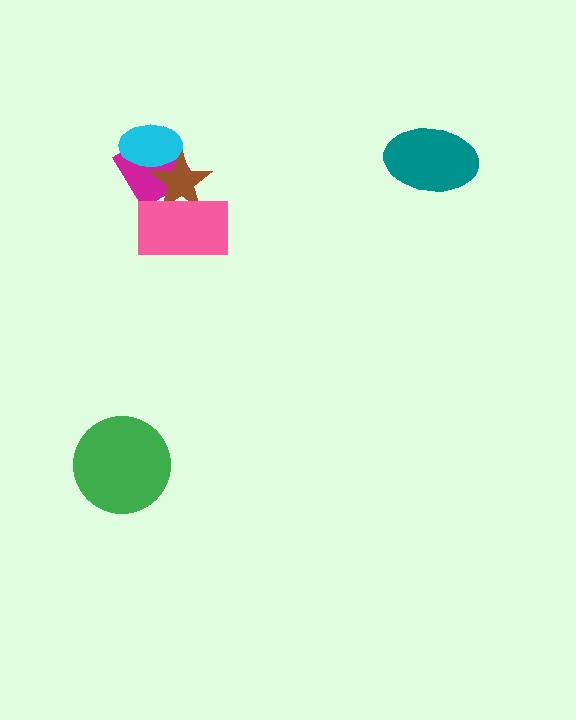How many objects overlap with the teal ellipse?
0 objects overlap with the teal ellipse.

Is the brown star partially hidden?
Yes, it is partially covered by another shape.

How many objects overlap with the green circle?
0 objects overlap with the green circle.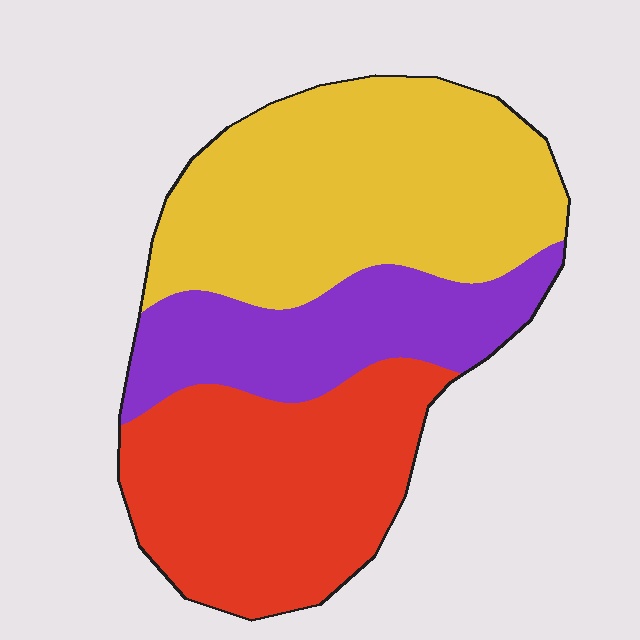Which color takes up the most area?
Yellow, at roughly 45%.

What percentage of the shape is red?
Red takes up between a quarter and a half of the shape.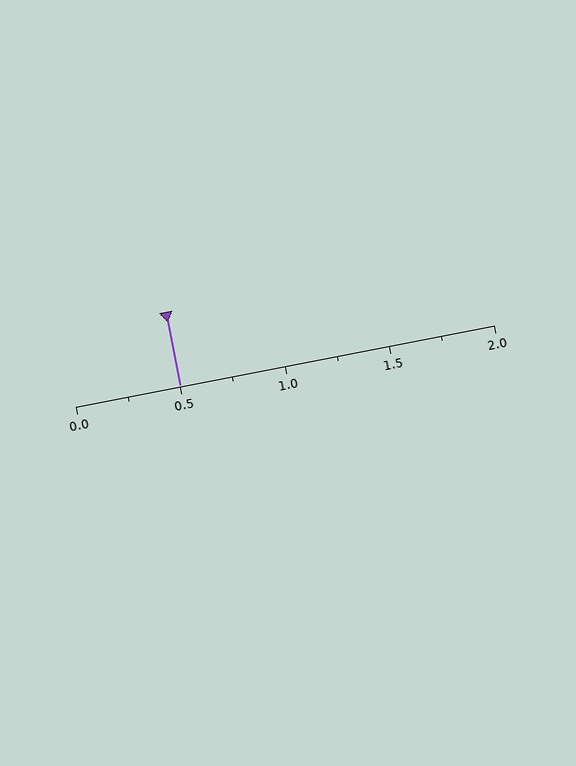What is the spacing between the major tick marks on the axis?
The major ticks are spaced 0.5 apart.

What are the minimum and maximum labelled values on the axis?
The axis runs from 0.0 to 2.0.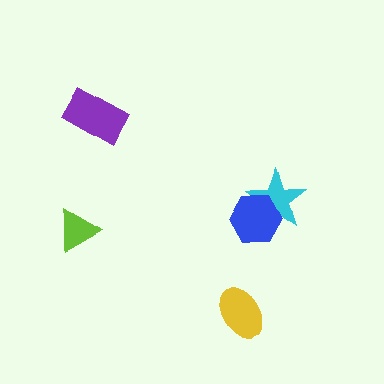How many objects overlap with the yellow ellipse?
0 objects overlap with the yellow ellipse.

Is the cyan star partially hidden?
Yes, it is partially covered by another shape.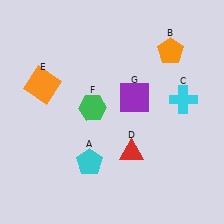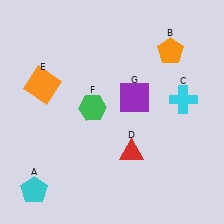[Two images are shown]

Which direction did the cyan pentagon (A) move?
The cyan pentagon (A) moved left.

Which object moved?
The cyan pentagon (A) moved left.